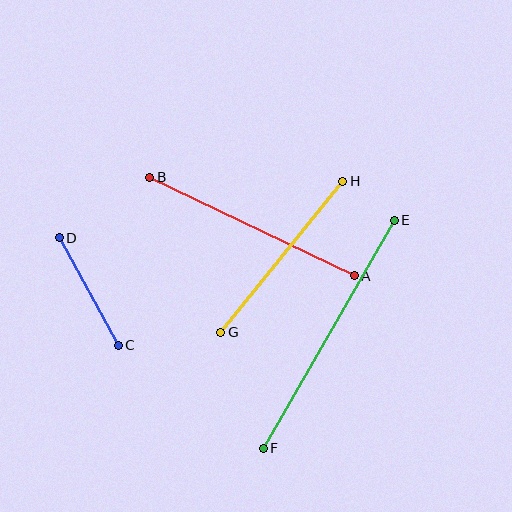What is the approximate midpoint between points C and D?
The midpoint is at approximately (89, 291) pixels.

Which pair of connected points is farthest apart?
Points E and F are farthest apart.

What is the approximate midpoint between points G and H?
The midpoint is at approximately (282, 257) pixels.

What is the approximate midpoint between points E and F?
The midpoint is at approximately (329, 334) pixels.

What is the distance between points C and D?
The distance is approximately 123 pixels.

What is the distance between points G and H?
The distance is approximately 194 pixels.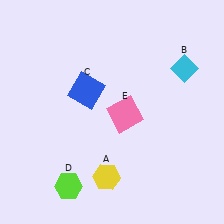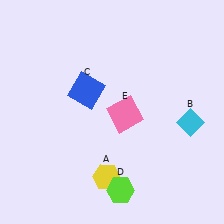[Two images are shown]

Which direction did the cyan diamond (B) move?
The cyan diamond (B) moved down.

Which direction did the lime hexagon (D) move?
The lime hexagon (D) moved right.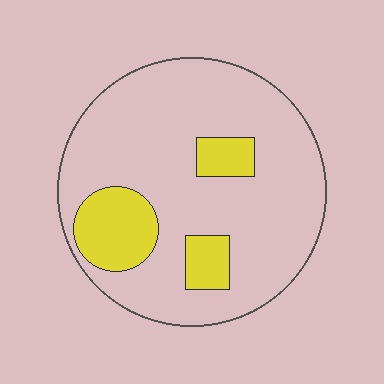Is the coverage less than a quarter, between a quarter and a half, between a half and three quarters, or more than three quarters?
Less than a quarter.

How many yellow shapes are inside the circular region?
3.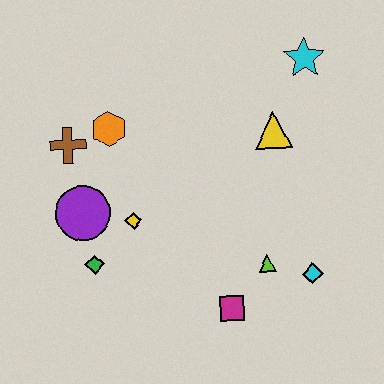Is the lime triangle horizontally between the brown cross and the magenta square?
No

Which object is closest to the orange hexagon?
The brown cross is closest to the orange hexagon.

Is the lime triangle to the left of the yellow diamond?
No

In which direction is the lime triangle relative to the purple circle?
The lime triangle is to the right of the purple circle.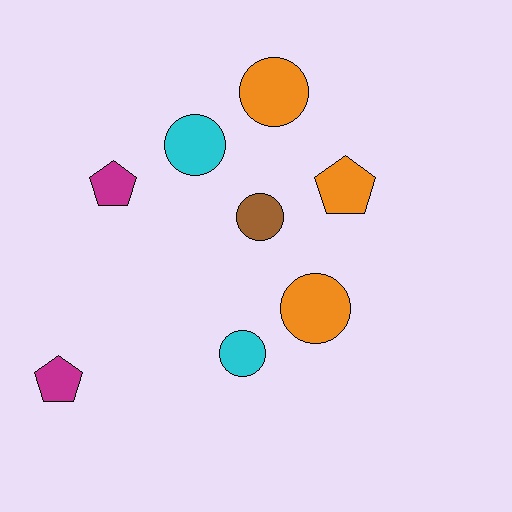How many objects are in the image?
There are 8 objects.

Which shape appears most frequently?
Circle, with 5 objects.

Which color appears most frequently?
Orange, with 3 objects.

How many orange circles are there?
There are 2 orange circles.